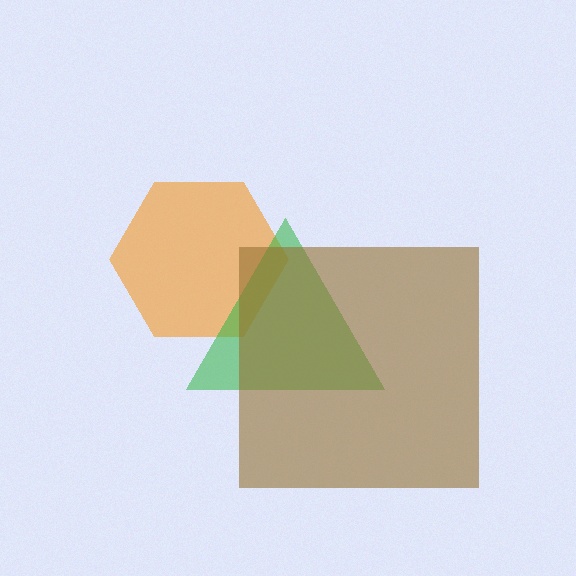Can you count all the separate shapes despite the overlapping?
Yes, there are 3 separate shapes.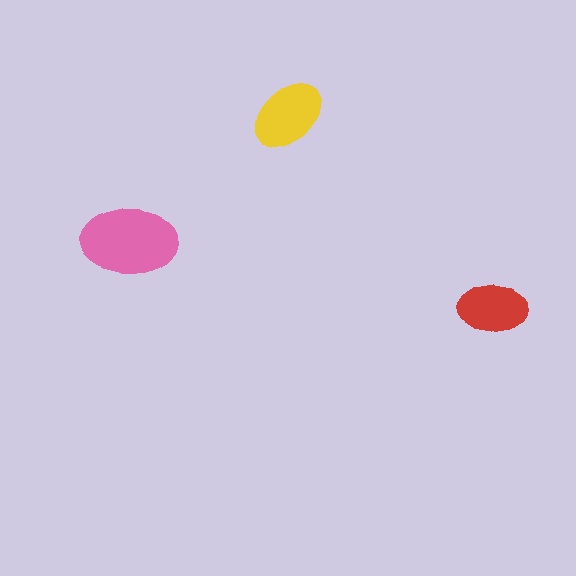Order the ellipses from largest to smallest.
the pink one, the yellow one, the red one.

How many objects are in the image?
There are 3 objects in the image.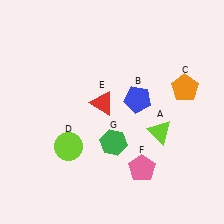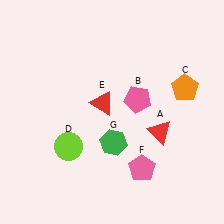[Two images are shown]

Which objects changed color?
A changed from lime to red. B changed from blue to pink.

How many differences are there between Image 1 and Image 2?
There are 2 differences between the two images.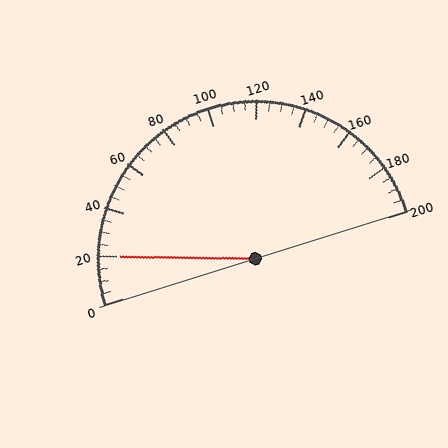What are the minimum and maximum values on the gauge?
The gauge ranges from 0 to 200.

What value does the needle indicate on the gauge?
The needle indicates approximately 20.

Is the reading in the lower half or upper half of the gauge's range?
The reading is in the lower half of the range (0 to 200).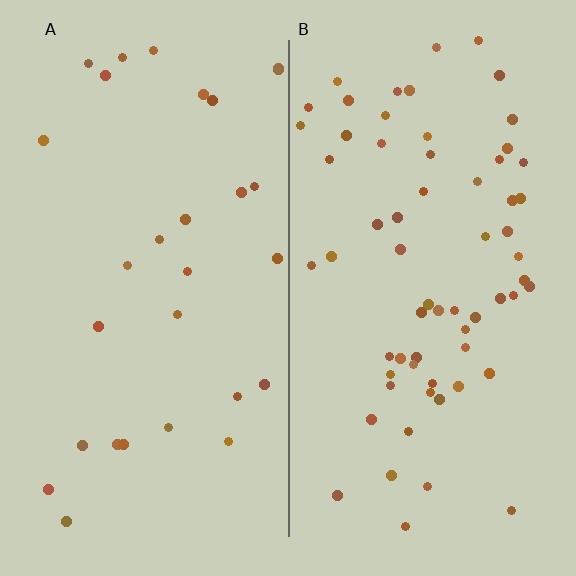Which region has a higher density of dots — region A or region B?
B (the right).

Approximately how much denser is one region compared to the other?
Approximately 2.2× — region B over region A.